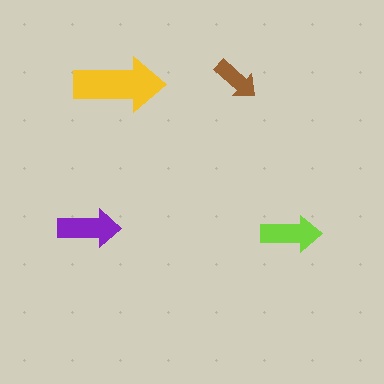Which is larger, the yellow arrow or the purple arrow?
The yellow one.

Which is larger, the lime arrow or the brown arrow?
The lime one.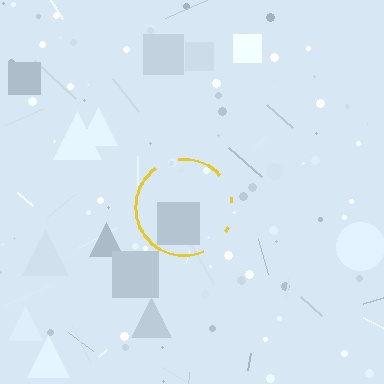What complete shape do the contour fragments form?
The contour fragments form a circle.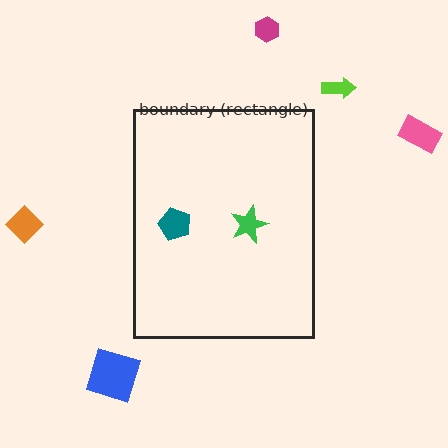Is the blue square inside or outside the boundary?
Outside.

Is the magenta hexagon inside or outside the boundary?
Outside.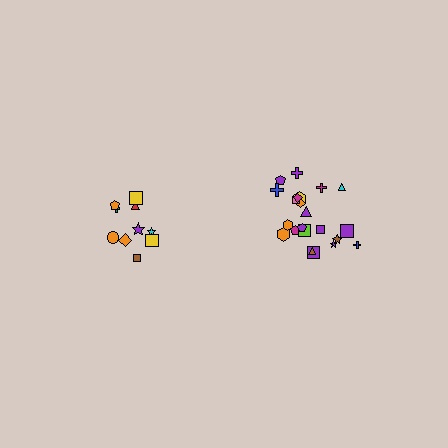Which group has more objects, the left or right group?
The right group.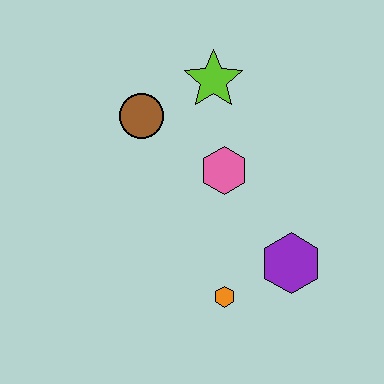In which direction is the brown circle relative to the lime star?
The brown circle is to the left of the lime star.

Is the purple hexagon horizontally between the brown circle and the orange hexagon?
No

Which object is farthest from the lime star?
The orange hexagon is farthest from the lime star.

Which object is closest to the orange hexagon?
The purple hexagon is closest to the orange hexagon.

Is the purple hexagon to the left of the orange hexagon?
No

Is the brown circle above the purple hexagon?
Yes